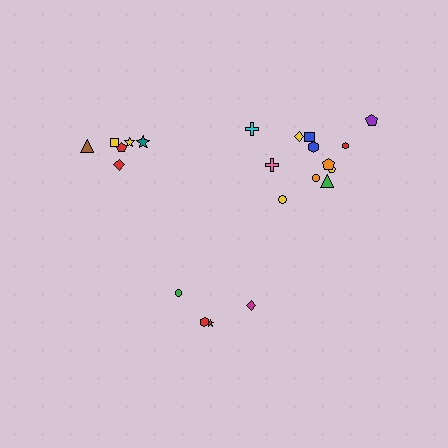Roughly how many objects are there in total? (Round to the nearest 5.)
Roughly 20 objects in total.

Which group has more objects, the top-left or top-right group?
The top-right group.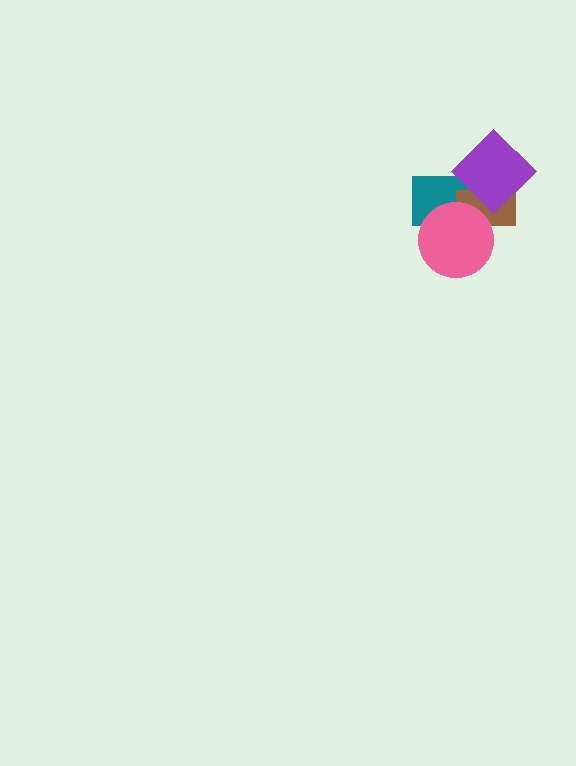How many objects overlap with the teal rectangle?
3 objects overlap with the teal rectangle.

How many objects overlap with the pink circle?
2 objects overlap with the pink circle.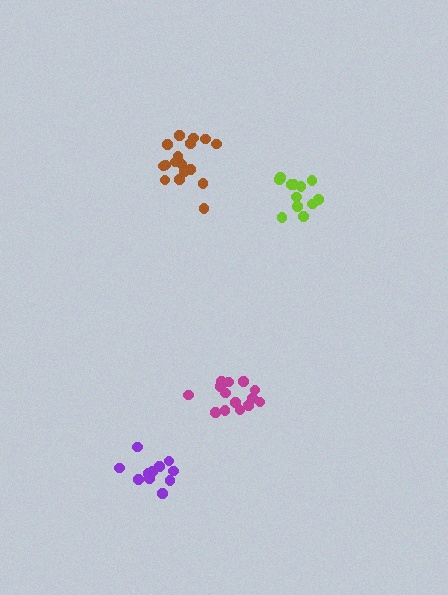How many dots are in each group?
Group 1: 17 dots, Group 2: 12 dots, Group 3: 14 dots, Group 4: 11 dots (54 total).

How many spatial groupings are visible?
There are 4 spatial groupings.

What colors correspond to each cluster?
The clusters are colored: brown, lime, magenta, purple.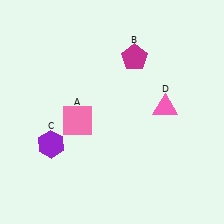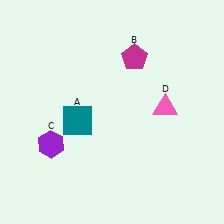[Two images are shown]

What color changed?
The square (A) changed from pink in Image 1 to teal in Image 2.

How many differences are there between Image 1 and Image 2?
There is 1 difference between the two images.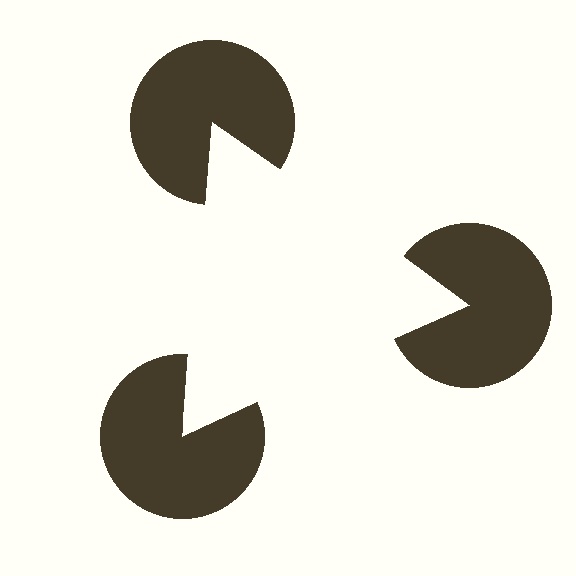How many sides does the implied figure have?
3 sides.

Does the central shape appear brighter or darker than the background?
It typically appears slightly brighter than the background, even though no actual brightness change is drawn.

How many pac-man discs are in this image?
There are 3 — one at each vertex of the illusory triangle.